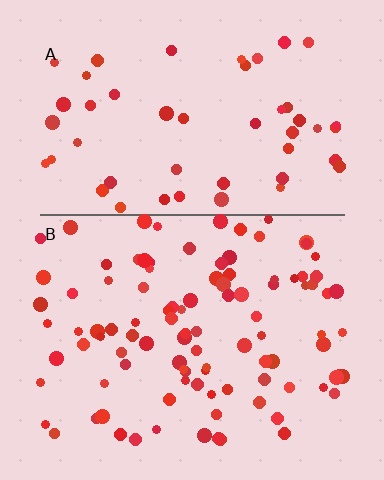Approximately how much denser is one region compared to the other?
Approximately 2.0× — region B over region A.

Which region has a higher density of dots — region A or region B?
B (the bottom).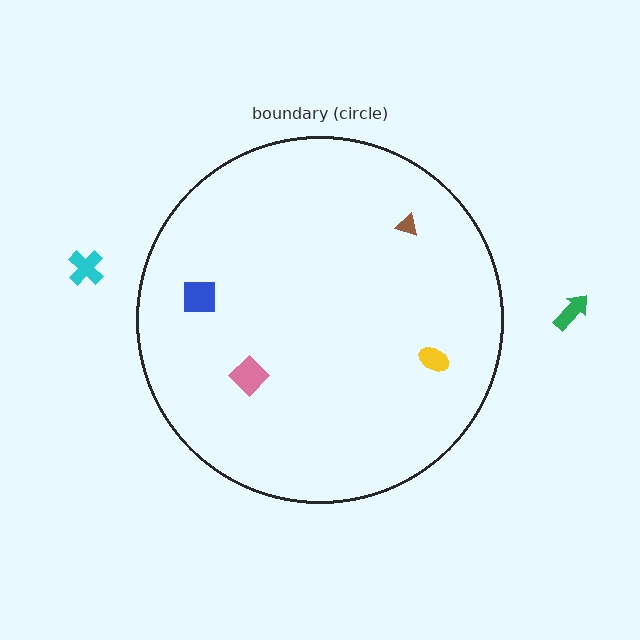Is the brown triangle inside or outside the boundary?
Inside.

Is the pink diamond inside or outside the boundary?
Inside.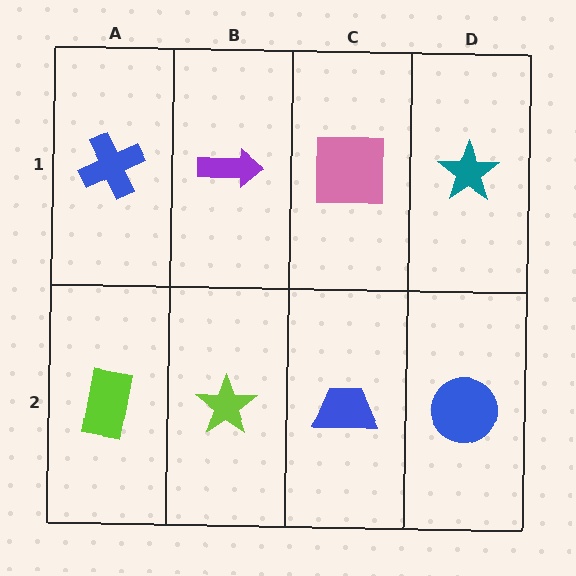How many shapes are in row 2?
4 shapes.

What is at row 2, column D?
A blue circle.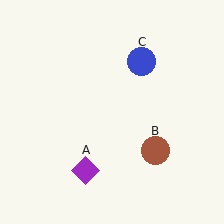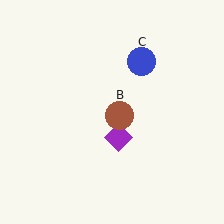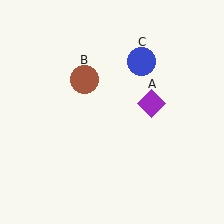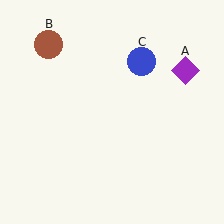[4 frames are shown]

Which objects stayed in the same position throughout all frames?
Blue circle (object C) remained stationary.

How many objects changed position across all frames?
2 objects changed position: purple diamond (object A), brown circle (object B).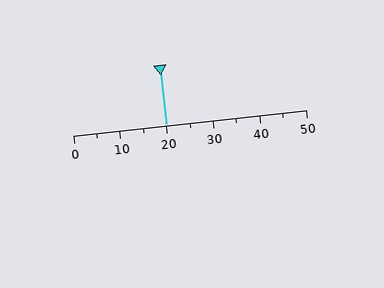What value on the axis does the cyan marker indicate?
The marker indicates approximately 20.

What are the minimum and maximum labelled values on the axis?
The axis runs from 0 to 50.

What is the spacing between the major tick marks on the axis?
The major ticks are spaced 10 apart.